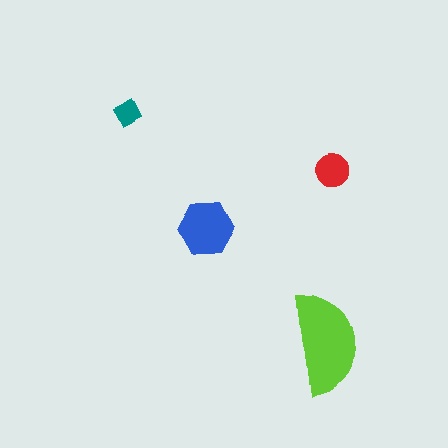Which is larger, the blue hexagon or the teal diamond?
The blue hexagon.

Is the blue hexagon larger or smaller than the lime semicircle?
Smaller.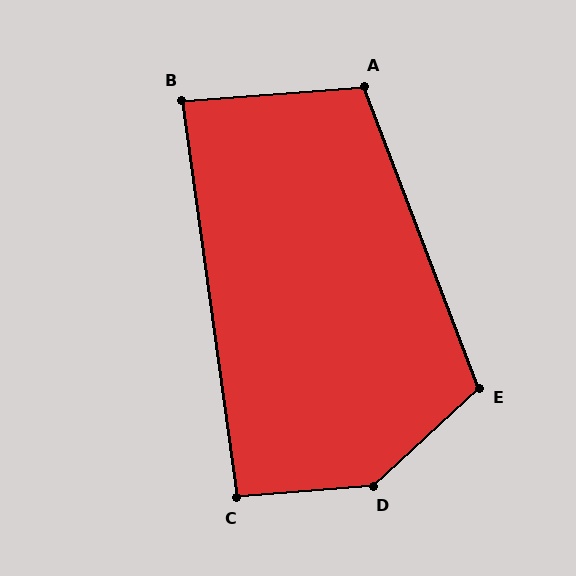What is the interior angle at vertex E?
Approximately 112 degrees (obtuse).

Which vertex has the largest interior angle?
D, at approximately 142 degrees.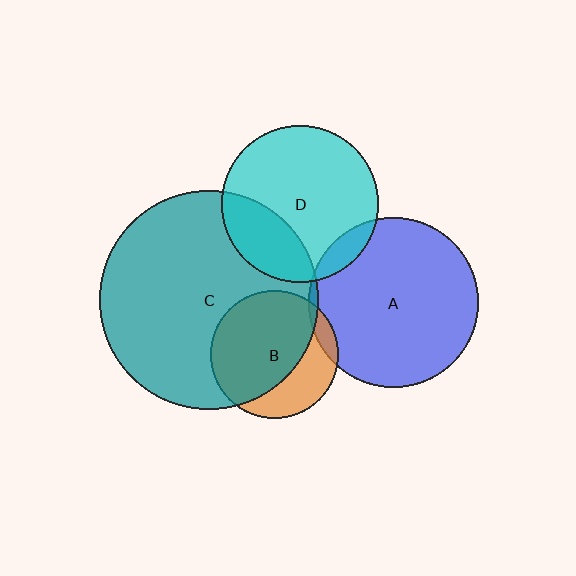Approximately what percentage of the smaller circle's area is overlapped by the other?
Approximately 5%.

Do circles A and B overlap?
Yes.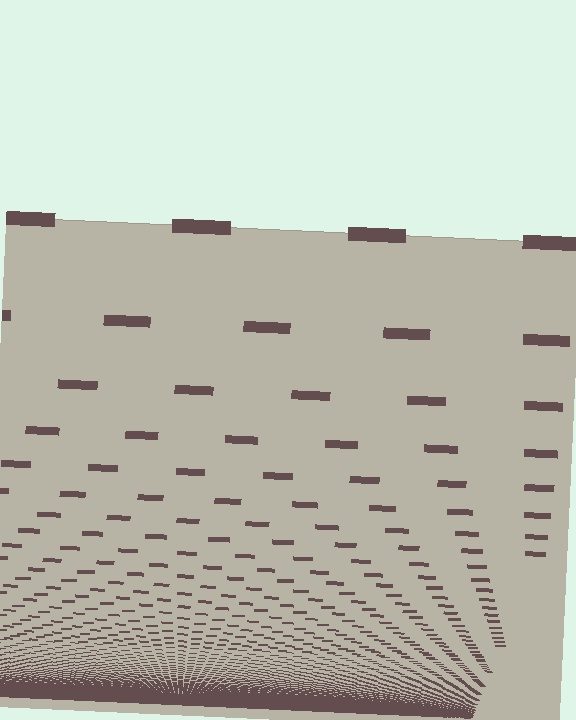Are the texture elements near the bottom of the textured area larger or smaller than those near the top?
Smaller. The gradient is inverted — elements near the bottom are smaller and denser.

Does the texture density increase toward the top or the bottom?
Density increases toward the bottom.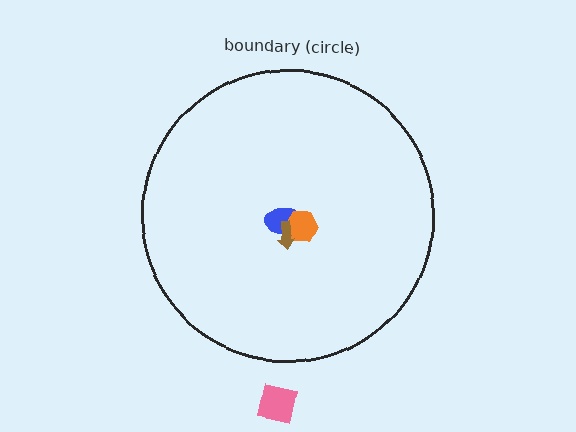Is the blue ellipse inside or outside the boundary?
Inside.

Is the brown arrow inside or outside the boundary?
Inside.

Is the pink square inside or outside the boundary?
Outside.